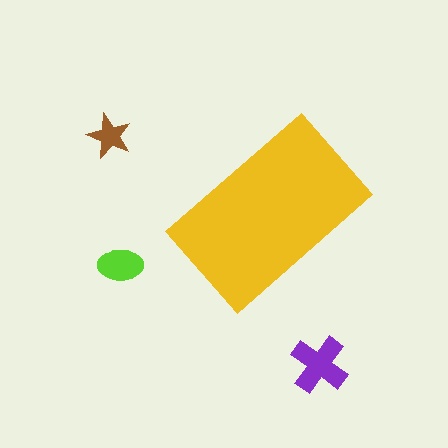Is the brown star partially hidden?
No, the brown star is fully visible.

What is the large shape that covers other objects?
A yellow rectangle.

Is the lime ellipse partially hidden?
No, the lime ellipse is fully visible.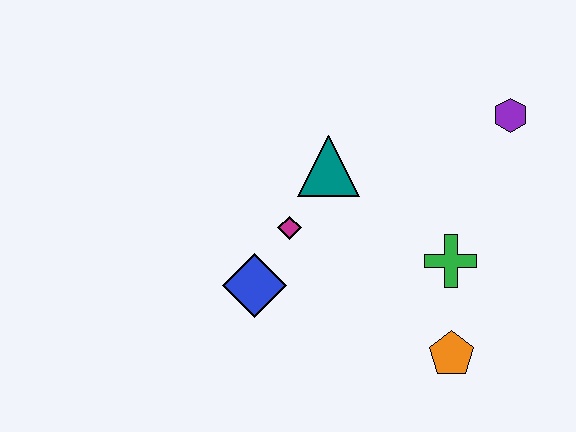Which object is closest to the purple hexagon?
The green cross is closest to the purple hexagon.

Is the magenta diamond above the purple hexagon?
No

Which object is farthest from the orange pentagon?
The purple hexagon is farthest from the orange pentagon.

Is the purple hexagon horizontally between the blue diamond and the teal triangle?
No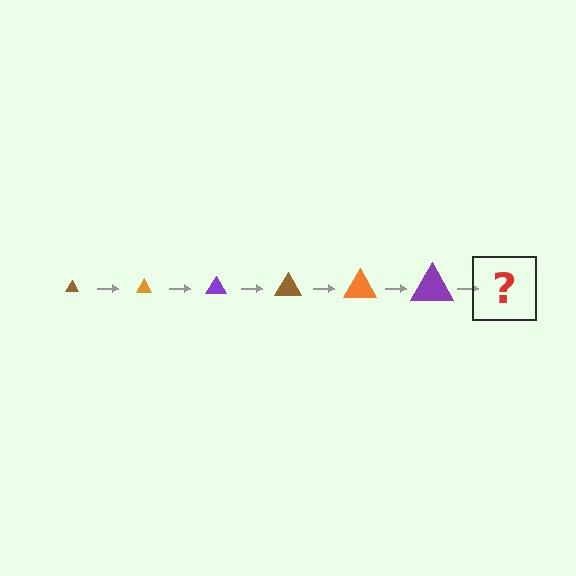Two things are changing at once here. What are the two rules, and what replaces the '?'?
The two rules are that the triangle grows larger each step and the color cycles through brown, orange, and purple. The '?' should be a brown triangle, larger than the previous one.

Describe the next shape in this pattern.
It should be a brown triangle, larger than the previous one.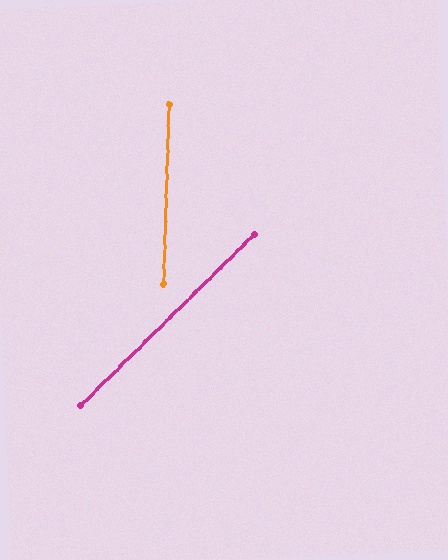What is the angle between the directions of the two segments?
Approximately 44 degrees.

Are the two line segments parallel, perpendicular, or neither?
Neither parallel nor perpendicular — they differ by about 44°.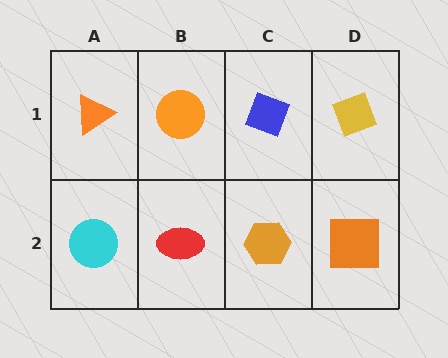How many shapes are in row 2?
4 shapes.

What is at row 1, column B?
An orange circle.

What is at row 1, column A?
An orange triangle.